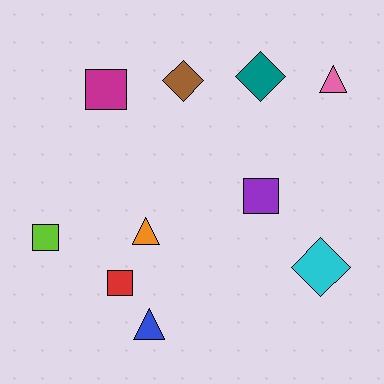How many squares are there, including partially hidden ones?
There are 4 squares.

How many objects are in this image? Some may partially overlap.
There are 10 objects.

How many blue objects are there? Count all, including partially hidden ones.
There is 1 blue object.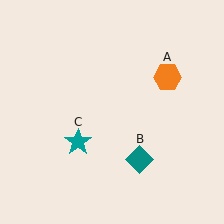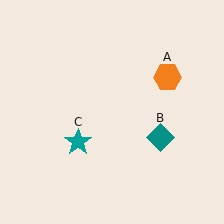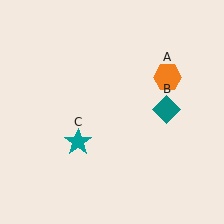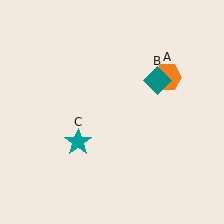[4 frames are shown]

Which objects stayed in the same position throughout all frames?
Orange hexagon (object A) and teal star (object C) remained stationary.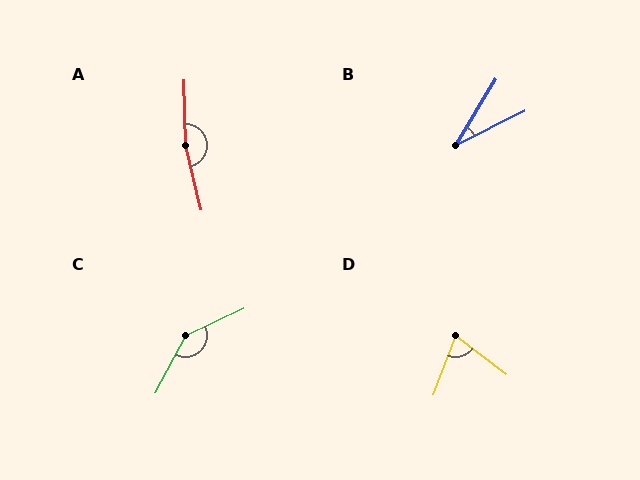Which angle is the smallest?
B, at approximately 32 degrees.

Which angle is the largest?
A, at approximately 168 degrees.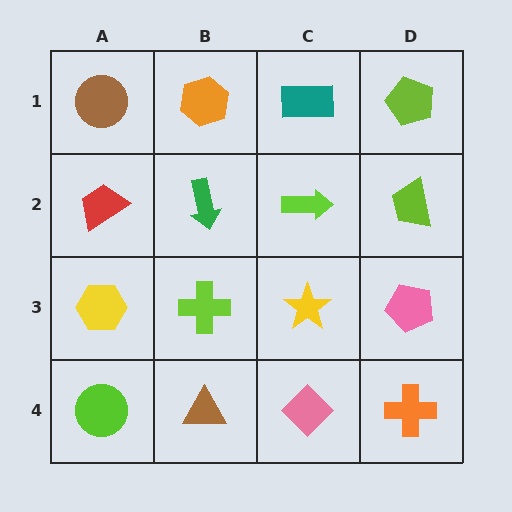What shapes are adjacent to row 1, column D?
A lime trapezoid (row 2, column D), a teal rectangle (row 1, column C).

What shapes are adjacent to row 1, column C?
A lime arrow (row 2, column C), an orange hexagon (row 1, column B), a lime pentagon (row 1, column D).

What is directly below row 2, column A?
A yellow hexagon.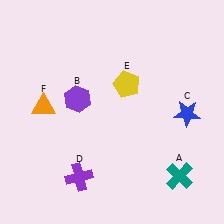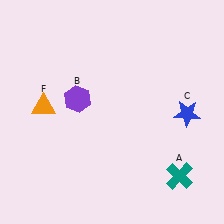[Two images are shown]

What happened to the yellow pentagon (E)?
The yellow pentagon (E) was removed in Image 2. It was in the top-right area of Image 1.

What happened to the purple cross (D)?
The purple cross (D) was removed in Image 2. It was in the bottom-left area of Image 1.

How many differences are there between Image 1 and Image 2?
There are 2 differences between the two images.